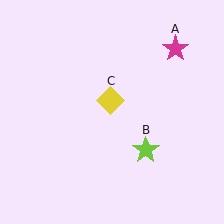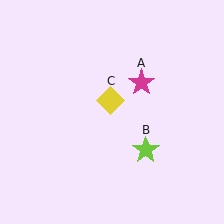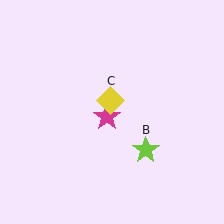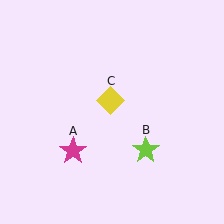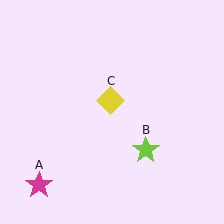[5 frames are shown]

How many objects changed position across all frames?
1 object changed position: magenta star (object A).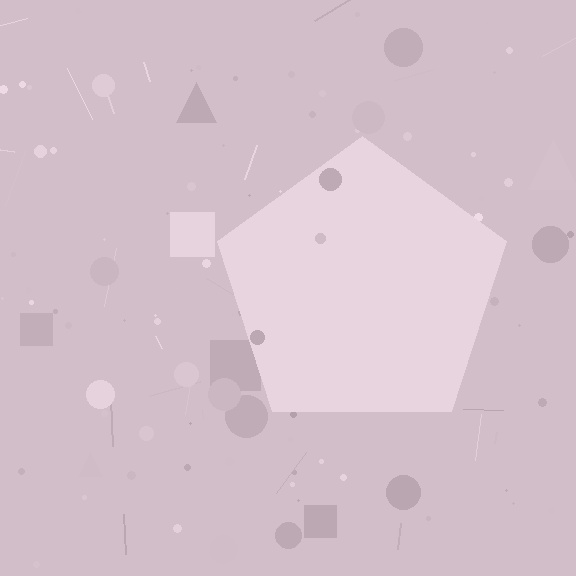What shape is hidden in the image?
A pentagon is hidden in the image.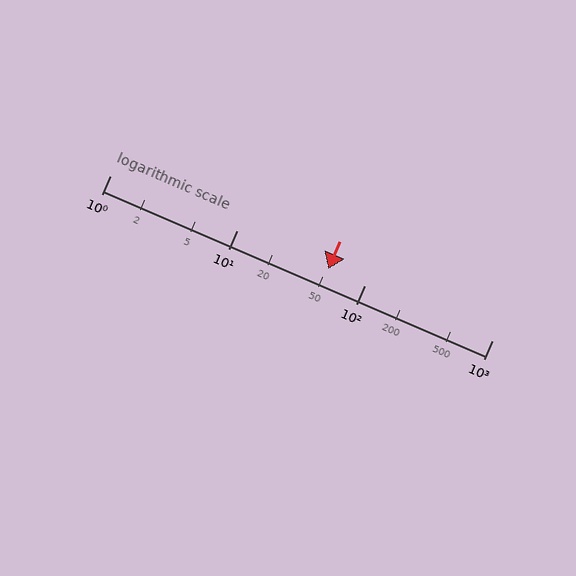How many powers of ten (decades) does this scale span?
The scale spans 3 decades, from 1 to 1000.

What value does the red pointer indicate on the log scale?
The pointer indicates approximately 52.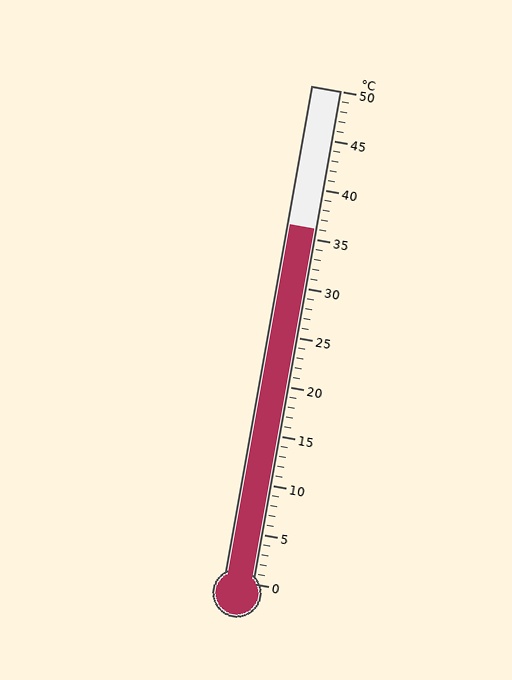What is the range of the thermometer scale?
The thermometer scale ranges from 0°C to 50°C.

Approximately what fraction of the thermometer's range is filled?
The thermometer is filled to approximately 70% of its range.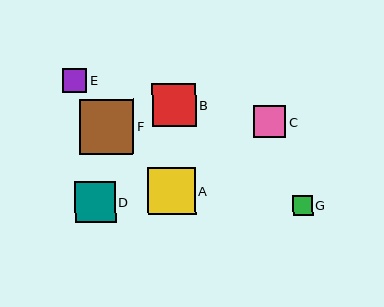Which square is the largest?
Square F is the largest with a size of approximately 55 pixels.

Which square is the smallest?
Square G is the smallest with a size of approximately 20 pixels.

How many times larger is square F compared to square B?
Square F is approximately 1.3 times the size of square B.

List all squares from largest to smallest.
From largest to smallest: F, A, B, D, C, E, G.